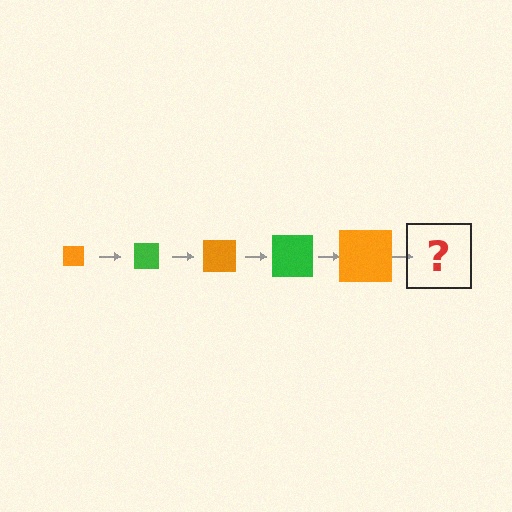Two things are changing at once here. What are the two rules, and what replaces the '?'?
The two rules are that the square grows larger each step and the color cycles through orange and green. The '?' should be a green square, larger than the previous one.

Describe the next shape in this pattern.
It should be a green square, larger than the previous one.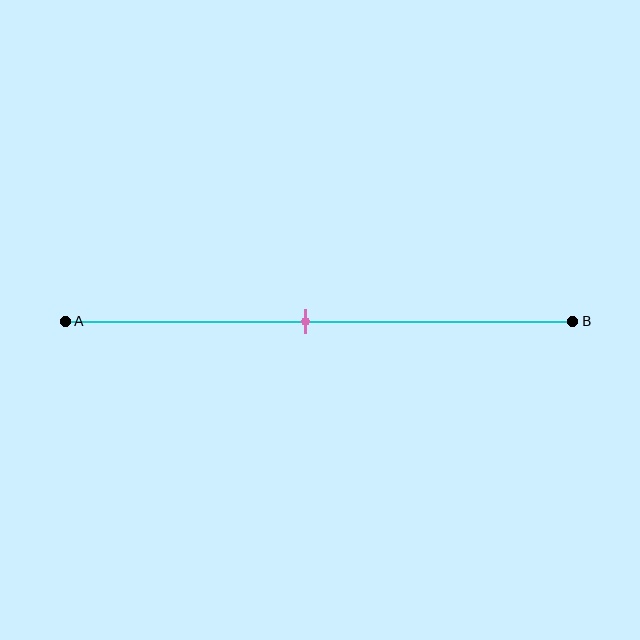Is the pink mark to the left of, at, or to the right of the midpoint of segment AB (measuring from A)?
The pink mark is approximately at the midpoint of segment AB.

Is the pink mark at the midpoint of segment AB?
Yes, the mark is approximately at the midpoint.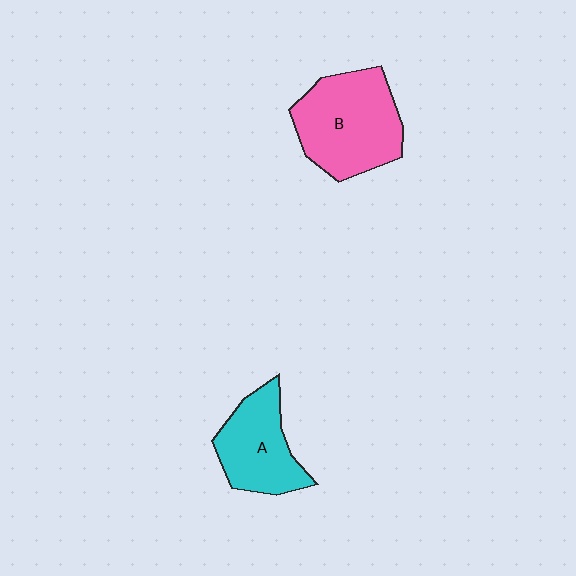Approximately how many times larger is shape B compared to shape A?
Approximately 1.4 times.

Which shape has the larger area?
Shape B (pink).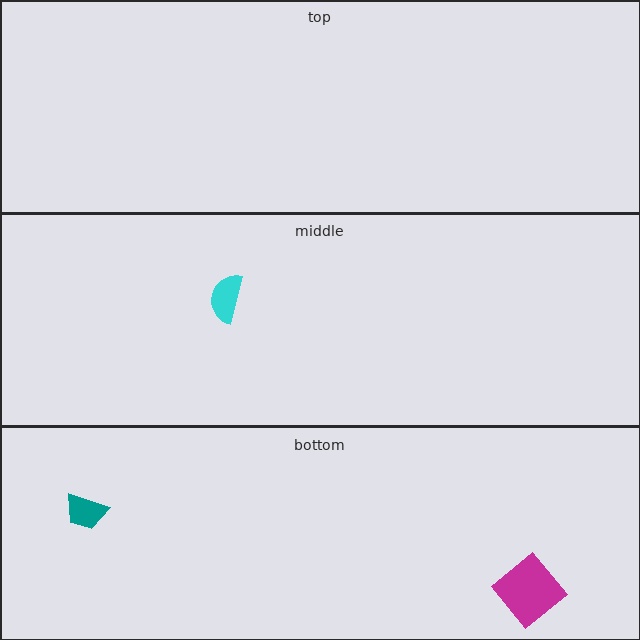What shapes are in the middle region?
The cyan semicircle.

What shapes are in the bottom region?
The magenta diamond, the teal trapezoid.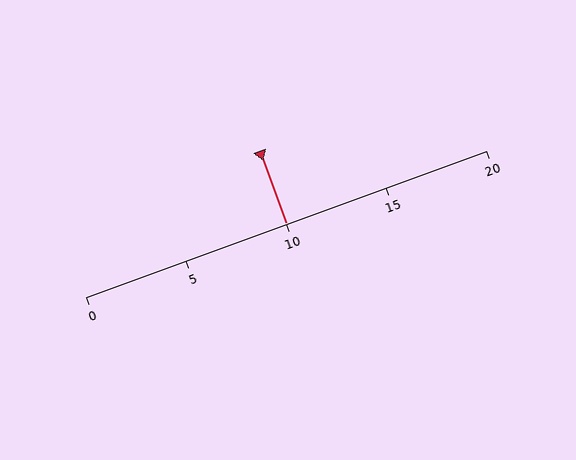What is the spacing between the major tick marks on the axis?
The major ticks are spaced 5 apart.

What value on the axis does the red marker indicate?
The marker indicates approximately 10.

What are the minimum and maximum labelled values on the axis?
The axis runs from 0 to 20.